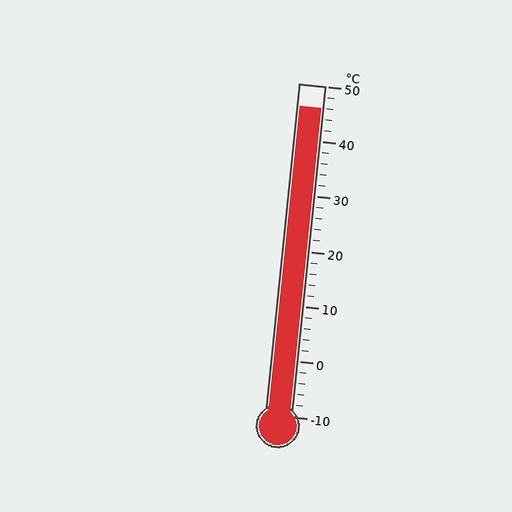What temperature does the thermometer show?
The thermometer shows approximately 46°C.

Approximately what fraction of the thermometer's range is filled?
The thermometer is filled to approximately 95% of its range.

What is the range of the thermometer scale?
The thermometer scale ranges from -10°C to 50°C.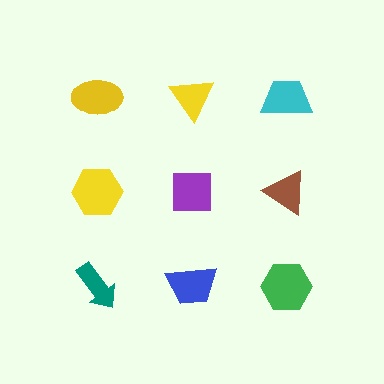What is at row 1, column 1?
A yellow ellipse.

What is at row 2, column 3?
A brown triangle.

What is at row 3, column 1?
A teal arrow.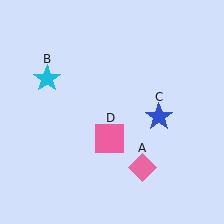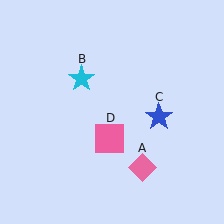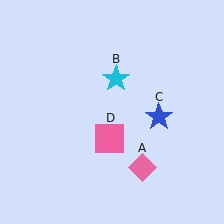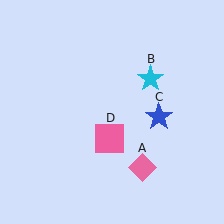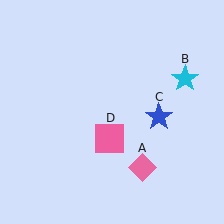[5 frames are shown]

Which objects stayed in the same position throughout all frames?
Pink diamond (object A) and blue star (object C) and pink square (object D) remained stationary.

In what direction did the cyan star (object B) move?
The cyan star (object B) moved right.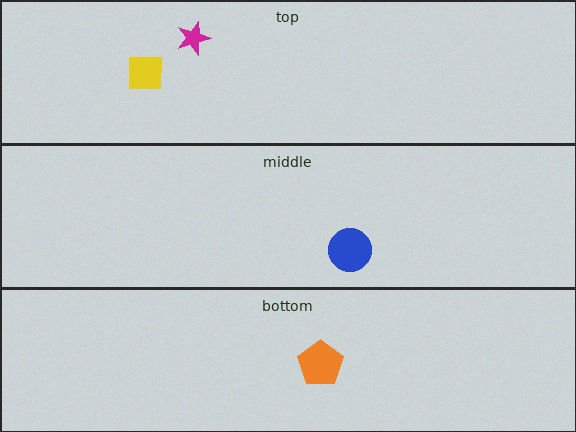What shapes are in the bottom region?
The orange pentagon.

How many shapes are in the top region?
2.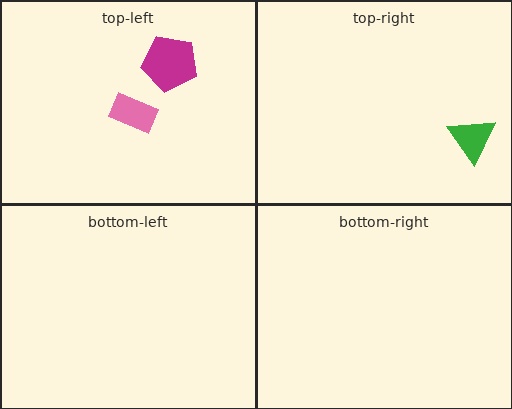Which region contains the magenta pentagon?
The top-left region.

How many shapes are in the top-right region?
1.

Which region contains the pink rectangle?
The top-left region.